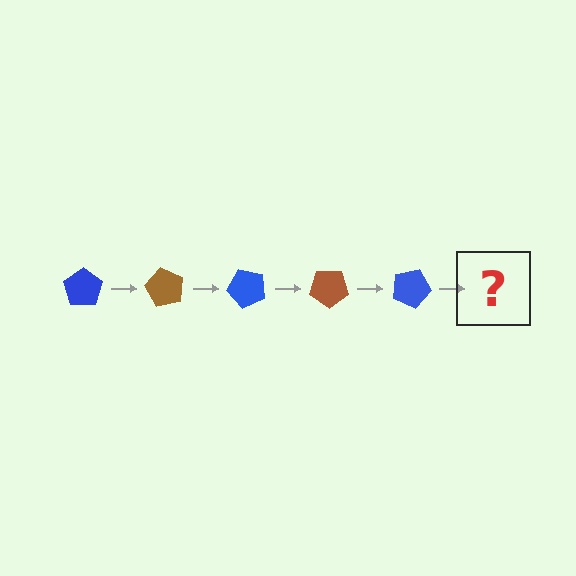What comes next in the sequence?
The next element should be a brown pentagon, rotated 300 degrees from the start.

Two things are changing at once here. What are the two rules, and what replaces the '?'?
The two rules are that it rotates 60 degrees each step and the color cycles through blue and brown. The '?' should be a brown pentagon, rotated 300 degrees from the start.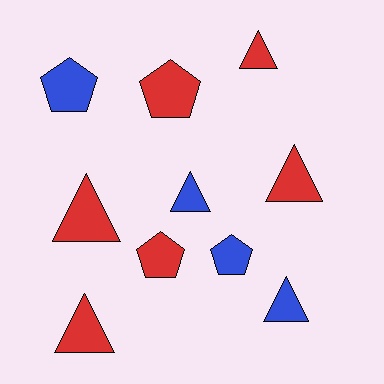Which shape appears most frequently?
Triangle, with 6 objects.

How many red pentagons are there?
There are 2 red pentagons.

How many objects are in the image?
There are 10 objects.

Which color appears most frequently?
Red, with 6 objects.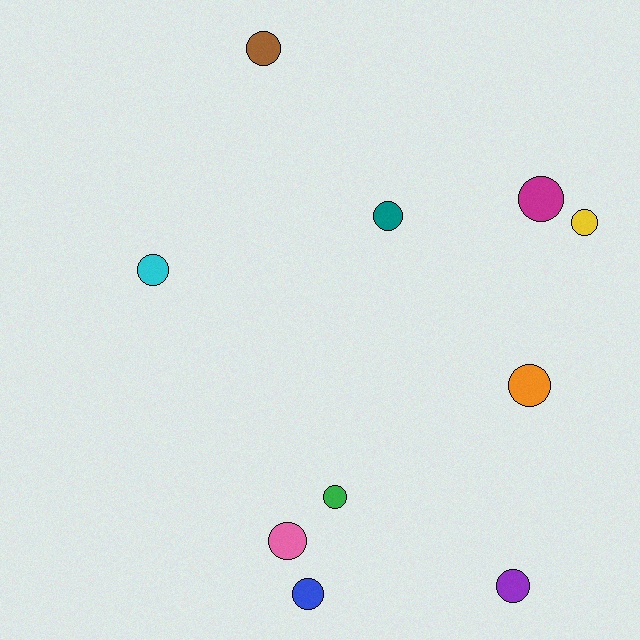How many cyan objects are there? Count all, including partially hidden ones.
There is 1 cyan object.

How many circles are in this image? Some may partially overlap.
There are 10 circles.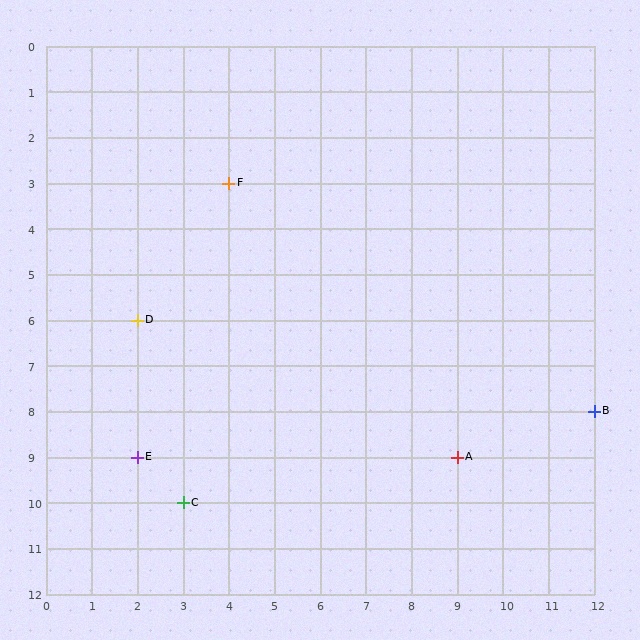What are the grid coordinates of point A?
Point A is at grid coordinates (9, 9).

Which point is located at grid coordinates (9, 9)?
Point A is at (9, 9).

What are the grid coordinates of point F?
Point F is at grid coordinates (4, 3).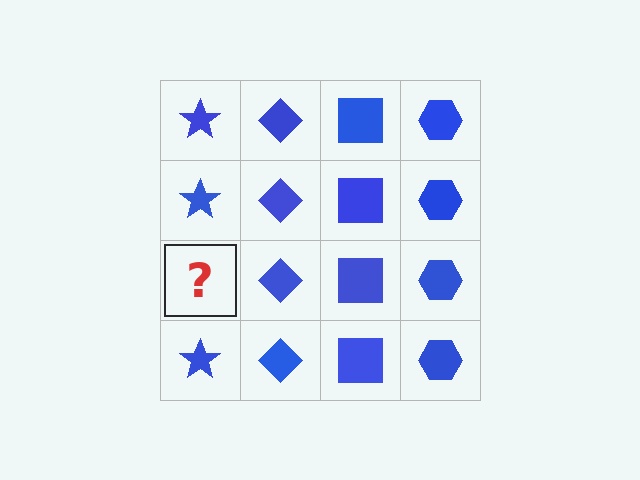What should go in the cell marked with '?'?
The missing cell should contain a blue star.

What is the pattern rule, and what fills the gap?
The rule is that each column has a consistent shape. The gap should be filled with a blue star.